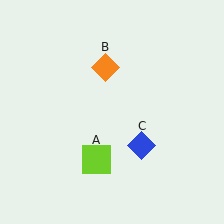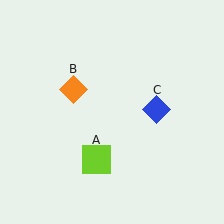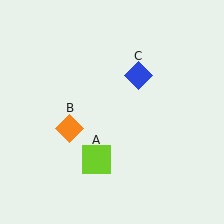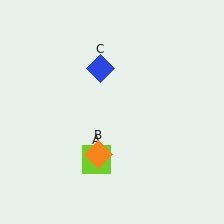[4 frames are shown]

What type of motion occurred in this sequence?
The orange diamond (object B), blue diamond (object C) rotated counterclockwise around the center of the scene.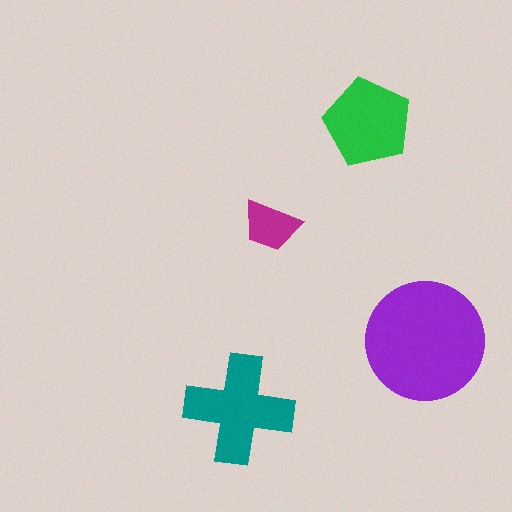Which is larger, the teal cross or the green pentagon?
The teal cross.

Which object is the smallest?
The magenta trapezoid.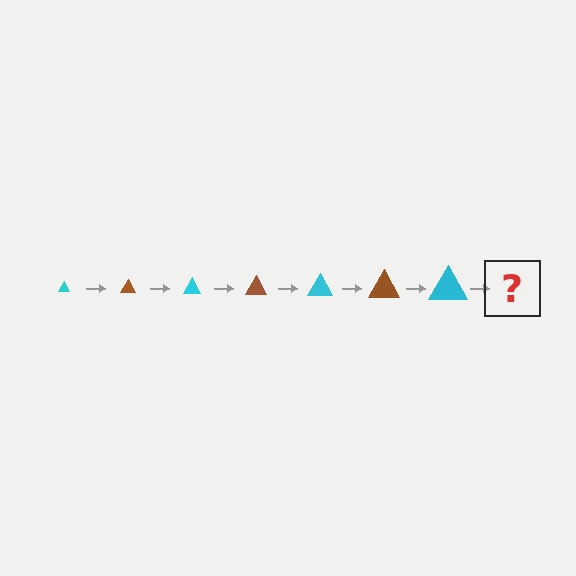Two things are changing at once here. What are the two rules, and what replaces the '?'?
The two rules are that the triangle grows larger each step and the color cycles through cyan and brown. The '?' should be a brown triangle, larger than the previous one.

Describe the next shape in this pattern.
It should be a brown triangle, larger than the previous one.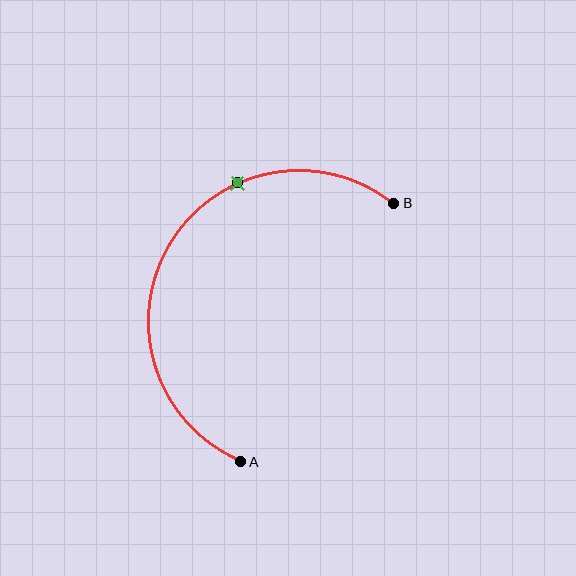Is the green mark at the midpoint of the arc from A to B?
No. The green mark lies on the arc but is closer to endpoint B. The arc midpoint would be at the point on the curve equidistant along the arc from both A and B.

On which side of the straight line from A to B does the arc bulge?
The arc bulges to the left of the straight line connecting A and B.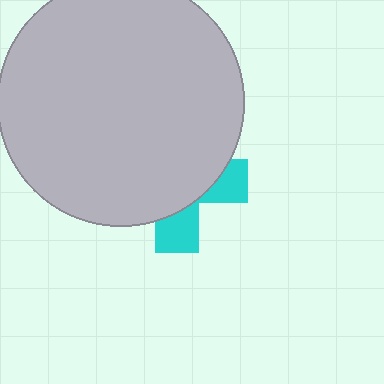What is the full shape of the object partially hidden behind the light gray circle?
The partially hidden object is a cyan cross.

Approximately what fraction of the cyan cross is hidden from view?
Roughly 70% of the cyan cross is hidden behind the light gray circle.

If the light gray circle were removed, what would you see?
You would see the complete cyan cross.